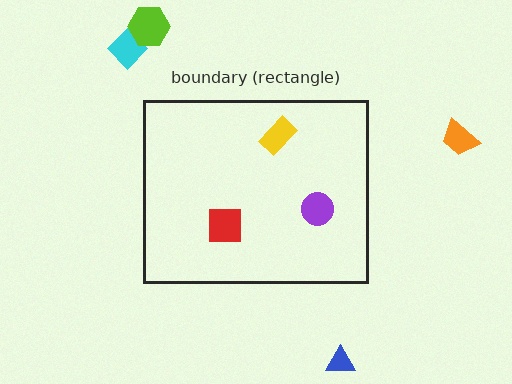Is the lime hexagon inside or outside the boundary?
Outside.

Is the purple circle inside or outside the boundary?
Inside.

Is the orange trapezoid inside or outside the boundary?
Outside.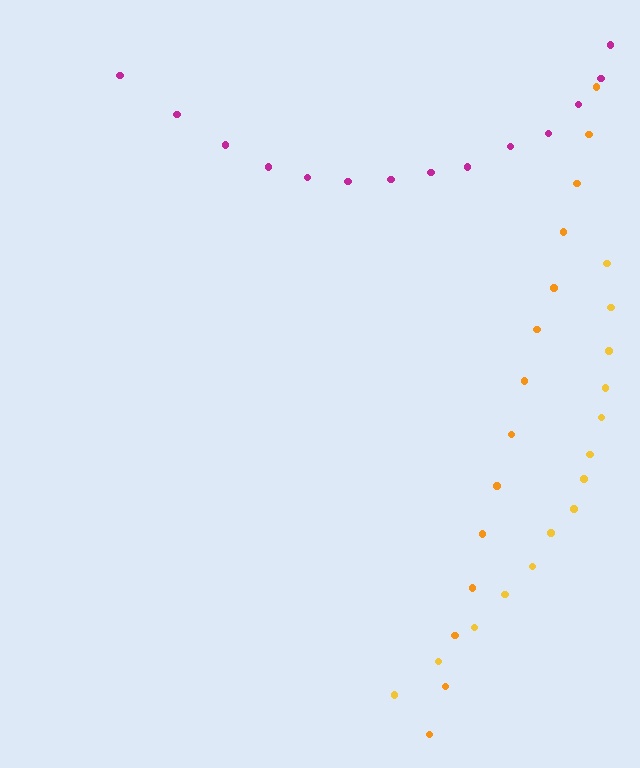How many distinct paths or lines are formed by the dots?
There are 3 distinct paths.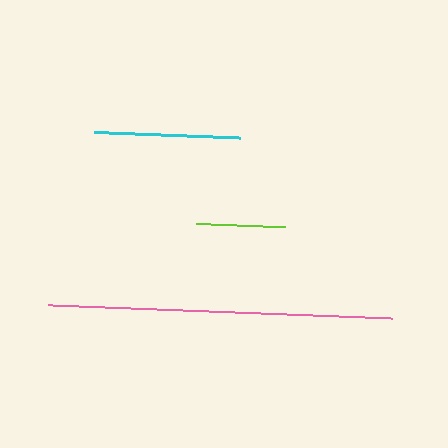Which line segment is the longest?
The pink line is the longest at approximately 344 pixels.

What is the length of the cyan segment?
The cyan segment is approximately 145 pixels long.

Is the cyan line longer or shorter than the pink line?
The pink line is longer than the cyan line.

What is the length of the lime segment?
The lime segment is approximately 89 pixels long.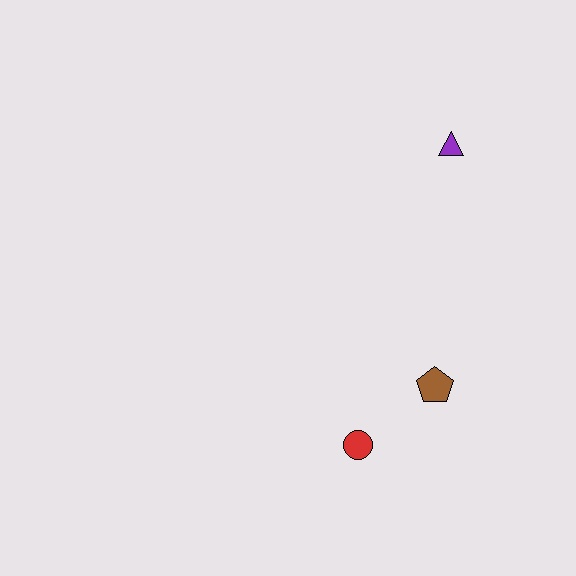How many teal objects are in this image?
There are no teal objects.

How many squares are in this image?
There are no squares.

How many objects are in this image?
There are 3 objects.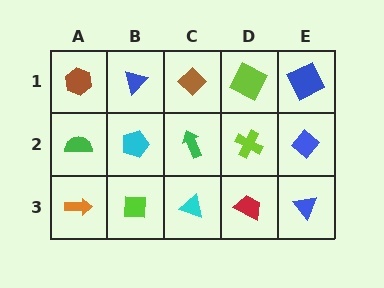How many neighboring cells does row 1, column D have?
3.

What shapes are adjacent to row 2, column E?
A blue square (row 1, column E), a blue triangle (row 3, column E), a lime cross (row 2, column D).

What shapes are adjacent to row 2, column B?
A blue triangle (row 1, column B), a lime square (row 3, column B), a green semicircle (row 2, column A), a green arrow (row 2, column C).